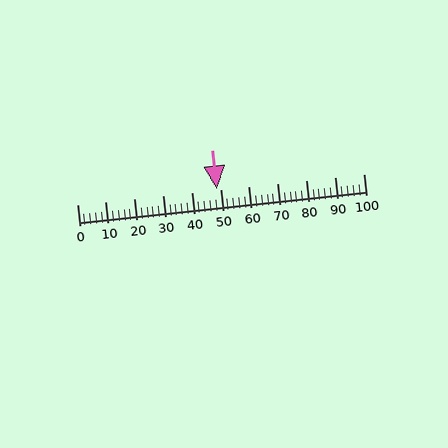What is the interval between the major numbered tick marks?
The major tick marks are spaced 10 units apart.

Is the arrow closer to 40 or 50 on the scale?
The arrow is closer to 50.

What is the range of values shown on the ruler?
The ruler shows values from 0 to 100.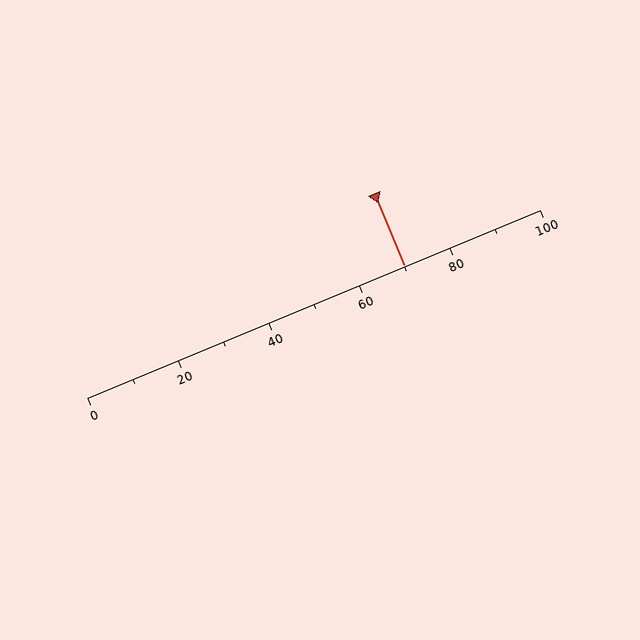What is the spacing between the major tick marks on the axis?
The major ticks are spaced 20 apart.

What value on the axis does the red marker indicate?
The marker indicates approximately 70.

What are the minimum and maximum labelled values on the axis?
The axis runs from 0 to 100.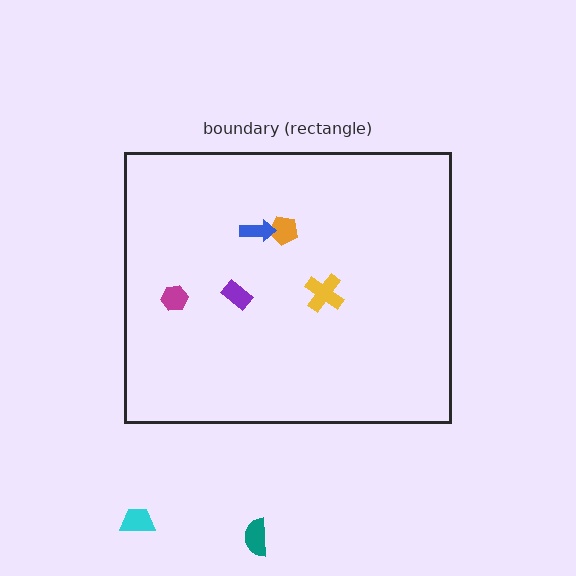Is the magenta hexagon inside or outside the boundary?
Inside.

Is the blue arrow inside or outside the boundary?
Inside.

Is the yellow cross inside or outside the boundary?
Inside.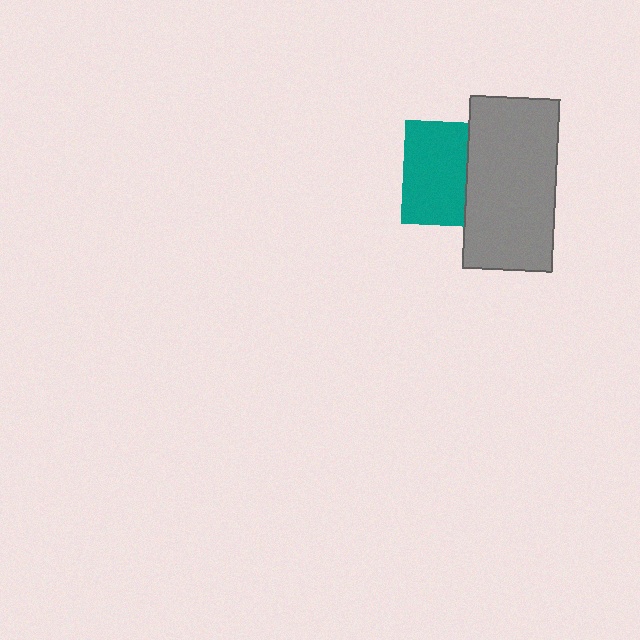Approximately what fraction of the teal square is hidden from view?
Roughly 40% of the teal square is hidden behind the gray rectangle.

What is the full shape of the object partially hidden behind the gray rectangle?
The partially hidden object is a teal square.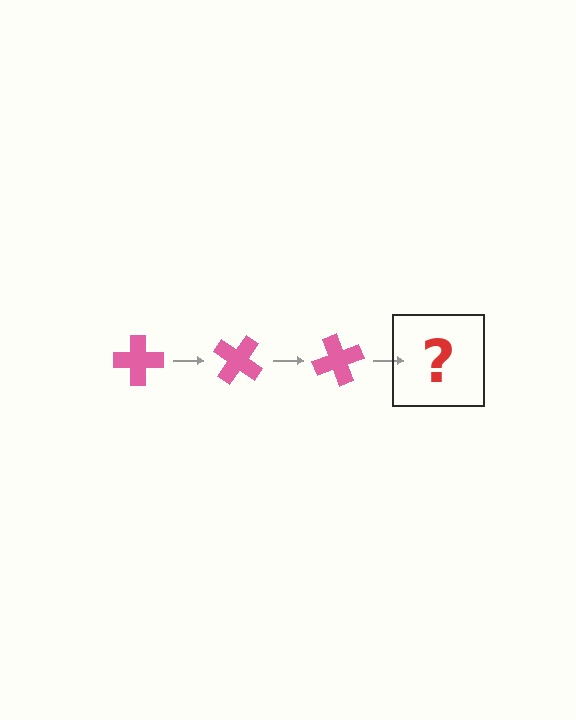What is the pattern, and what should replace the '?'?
The pattern is that the cross rotates 35 degrees each step. The '?' should be a pink cross rotated 105 degrees.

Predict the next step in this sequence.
The next step is a pink cross rotated 105 degrees.